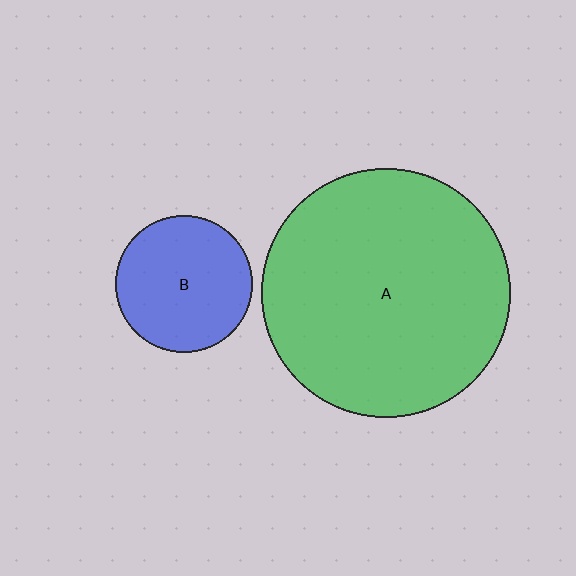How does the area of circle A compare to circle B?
Approximately 3.3 times.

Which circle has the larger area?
Circle A (green).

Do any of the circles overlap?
No, none of the circles overlap.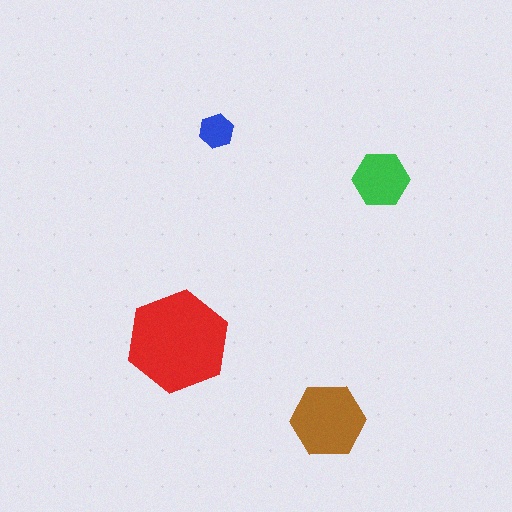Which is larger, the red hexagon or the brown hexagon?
The red one.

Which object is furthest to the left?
The red hexagon is leftmost.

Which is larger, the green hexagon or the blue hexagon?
The green one.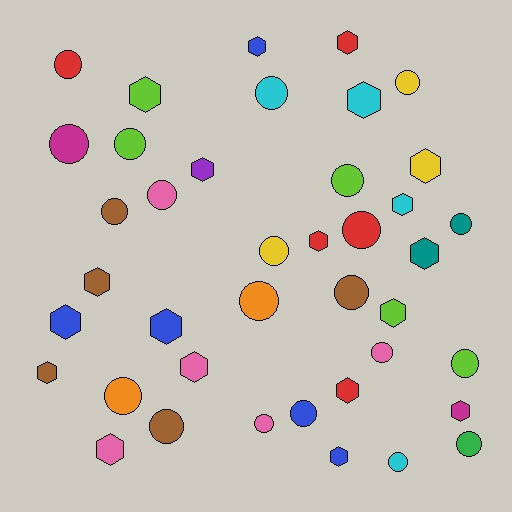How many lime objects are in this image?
There are 5 lime objects.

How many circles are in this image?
There are 21 circles.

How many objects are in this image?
There are 40 objects.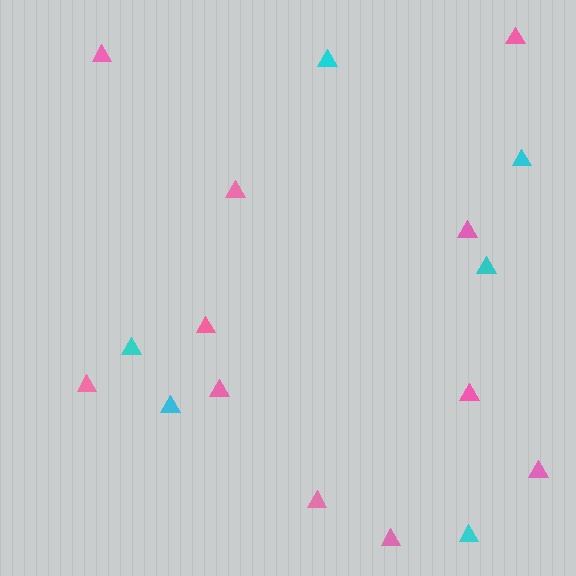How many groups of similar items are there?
There are 2 groups: one group of pink triangles (11) and one group of cyan triangles (6).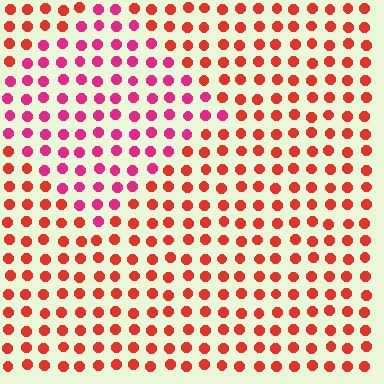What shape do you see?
I see a diamond.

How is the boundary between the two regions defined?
The boundary is defined purely by a slight shift in hue (about 36 degrees). Spacing, size, and orientation are identical on both sides.